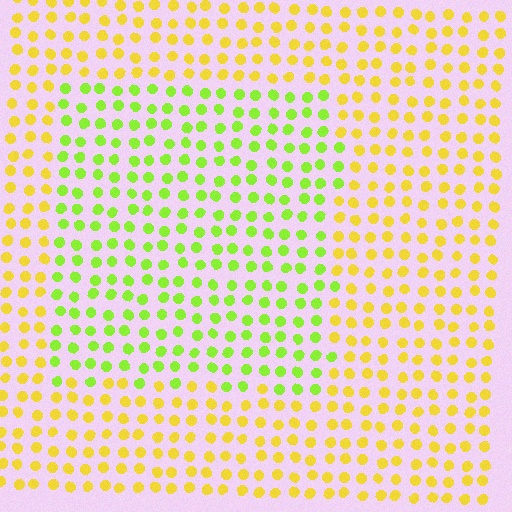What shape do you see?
I see a rectangle.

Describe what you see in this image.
The image is filled with small yellow elements in a uniform arrangement. A rectangle-shaped region is visible where the elements are tinted to a slightly different hue, forming a subtle color boundary.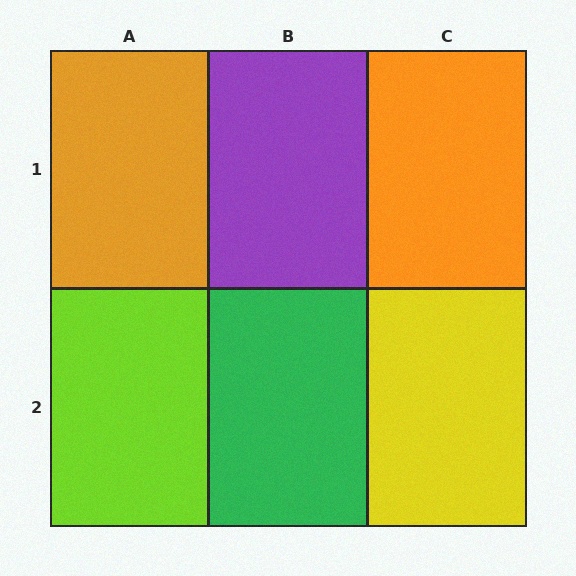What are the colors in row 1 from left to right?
Orange, purple, orange.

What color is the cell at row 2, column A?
Lime.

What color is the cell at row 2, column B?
Green.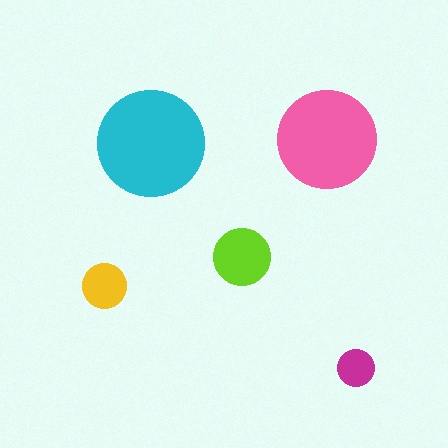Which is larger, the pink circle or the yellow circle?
The pink one.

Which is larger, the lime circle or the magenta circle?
The lime one.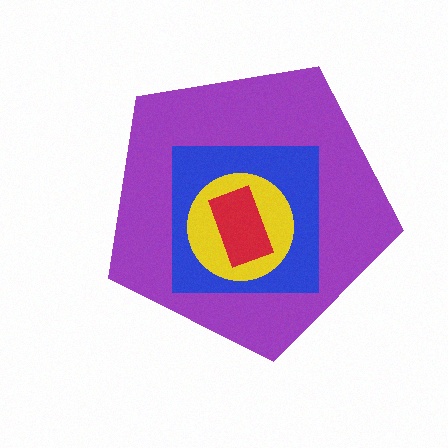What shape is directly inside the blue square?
The yellow circle.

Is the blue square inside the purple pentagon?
Yes.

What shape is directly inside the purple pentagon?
The blue square.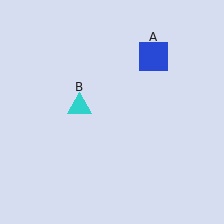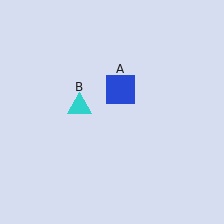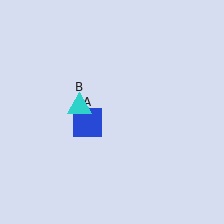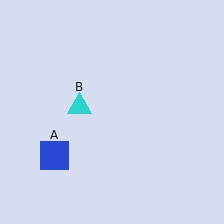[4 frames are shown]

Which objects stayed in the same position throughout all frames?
Cyan triangle (object B) remained stationary.